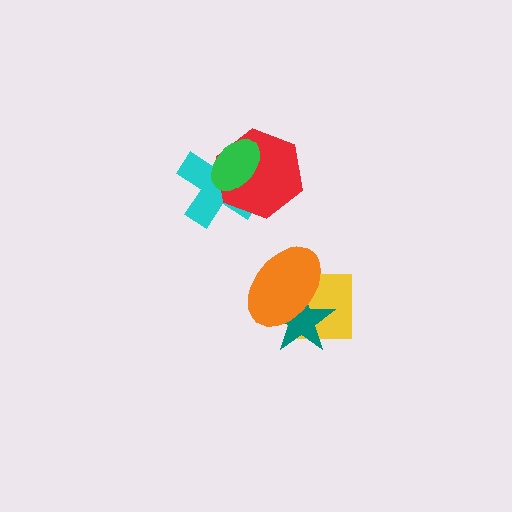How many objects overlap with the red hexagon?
2 objects overlap with the red hexagon.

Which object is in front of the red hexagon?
The green ellipse is in front of the red hexagon.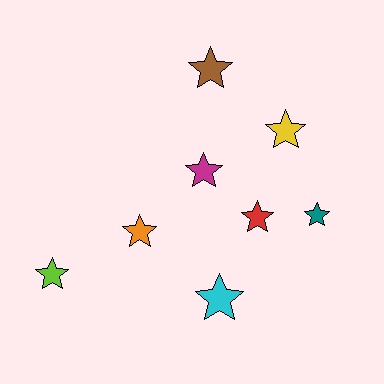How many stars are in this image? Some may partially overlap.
There are 8 stars.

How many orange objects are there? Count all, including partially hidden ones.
There is 1 orange object.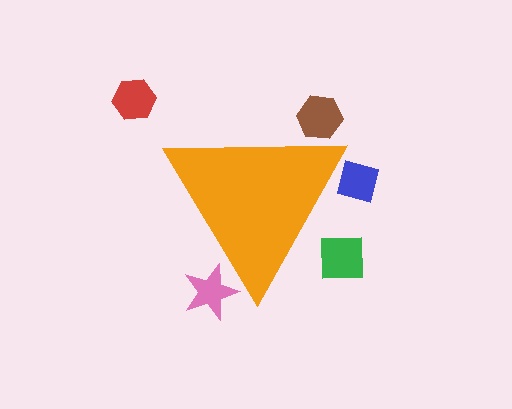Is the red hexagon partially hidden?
No, the red hexagon is fully visible.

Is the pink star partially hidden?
Yes, the pink star is partially hidden behind the orange triangle.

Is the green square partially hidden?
Yes, the green square is partially hidden behind the orange triangle.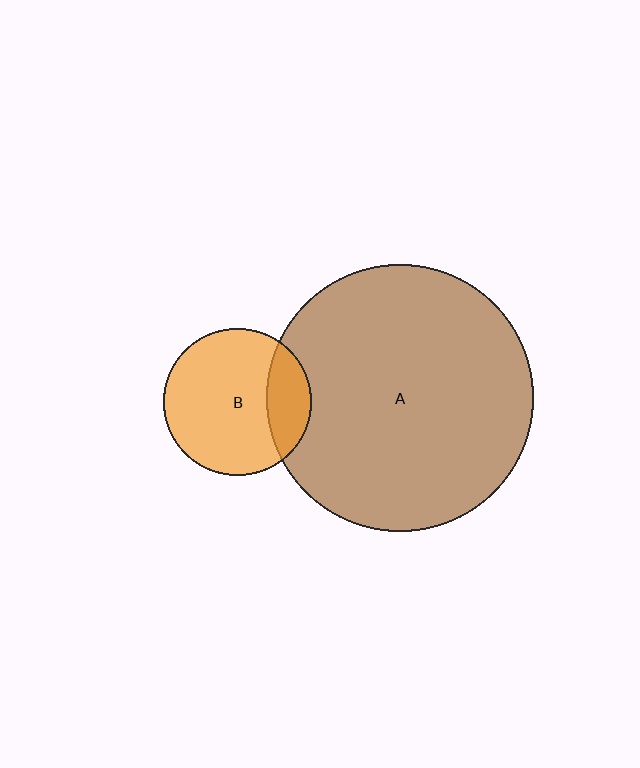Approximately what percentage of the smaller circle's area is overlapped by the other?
Approximately 20%.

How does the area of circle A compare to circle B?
Approximately 3.3 times.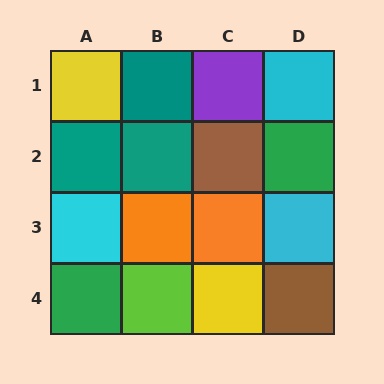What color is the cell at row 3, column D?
Cyan.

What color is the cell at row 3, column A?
Cyan.